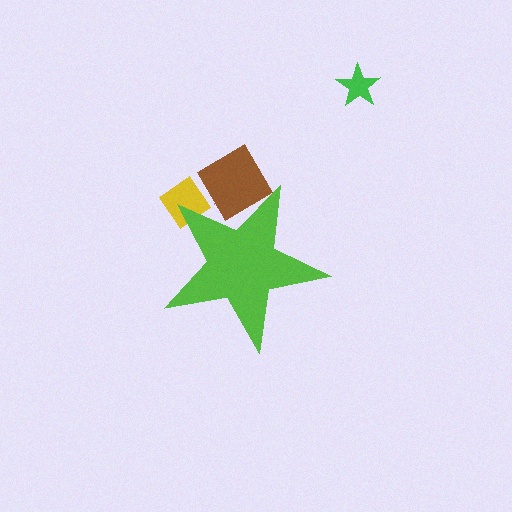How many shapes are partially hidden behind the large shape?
3 shapes are partially hidden.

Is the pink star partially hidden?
Yes, the pink star is partially hidden behind the lime star.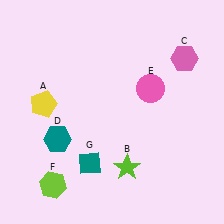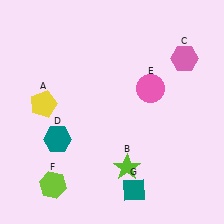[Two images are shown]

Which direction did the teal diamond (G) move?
The teal diamond (G) moved right.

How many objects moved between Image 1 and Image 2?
1 object moved between the two images.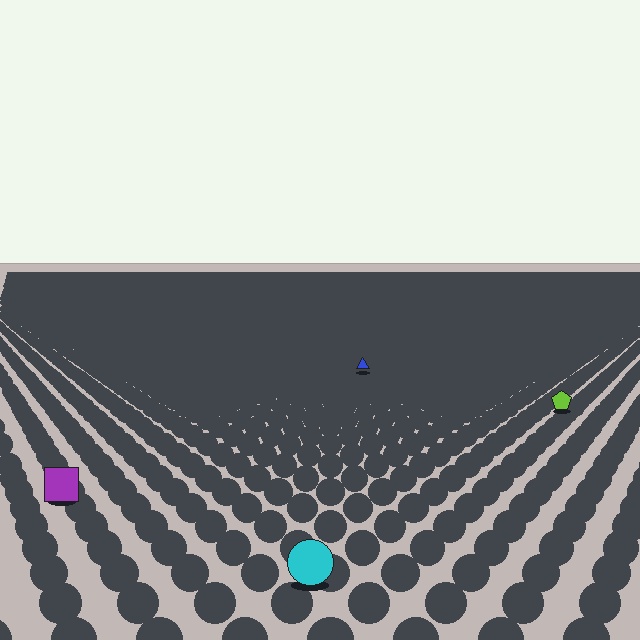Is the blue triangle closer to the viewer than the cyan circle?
No. The cyan circle is closer — you can tell from the texture gradient: the ground texture is coarser near it.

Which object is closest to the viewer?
The cyan circle is closest. The texture marks near it are larger and more spread out.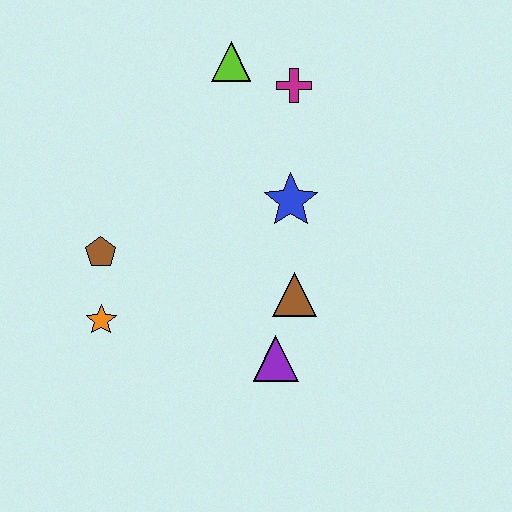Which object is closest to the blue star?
The brown triangle is closest to the blue star.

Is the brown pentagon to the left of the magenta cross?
Yes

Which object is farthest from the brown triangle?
The lime triangle is farthest from the brown triangle.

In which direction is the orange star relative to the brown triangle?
The orange star is to the left of the brown triangle.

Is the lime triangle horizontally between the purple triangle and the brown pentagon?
Yes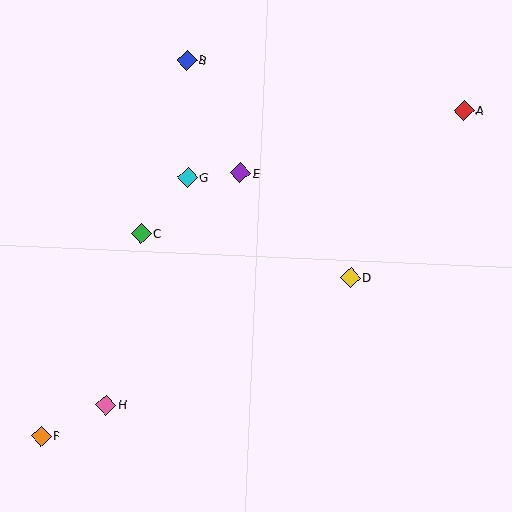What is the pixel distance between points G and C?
The distance between G and C is 73 pixels.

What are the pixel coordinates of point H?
Point H is at (106, 405).